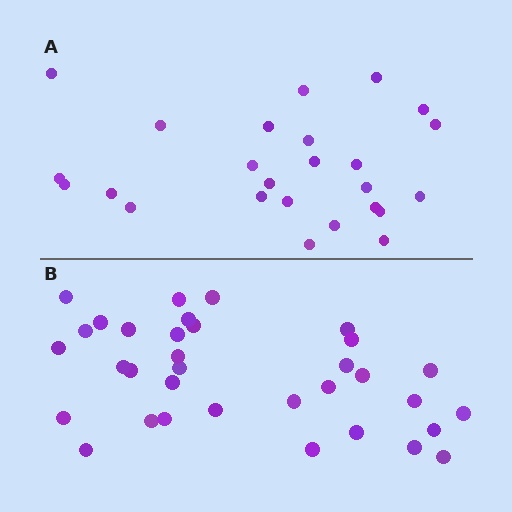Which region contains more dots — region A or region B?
Region B (the bottom region) has more dots.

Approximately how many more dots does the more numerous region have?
Region B has roughly 8 or so more dots than region A.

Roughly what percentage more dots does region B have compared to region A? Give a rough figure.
About 35% more.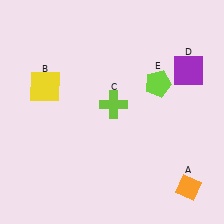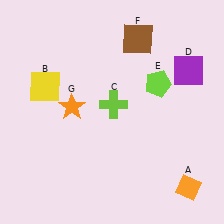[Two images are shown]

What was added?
A brown square (F), an orange star (G) were added in Image 2.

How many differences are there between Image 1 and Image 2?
There are 2 differences between the two images.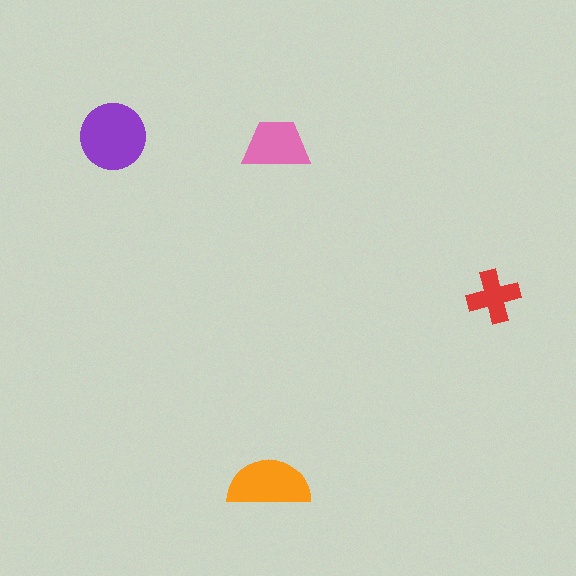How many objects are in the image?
There are 4 objects in the image.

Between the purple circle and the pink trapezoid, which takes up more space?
The purple circle.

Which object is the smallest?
The red cross.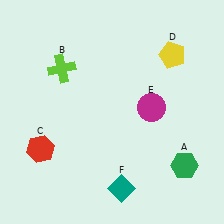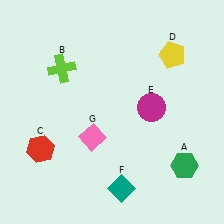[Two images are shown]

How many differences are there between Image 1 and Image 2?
There is 1 difference between the two images.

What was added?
A pink diamond (G) was added in Image 2.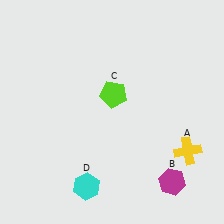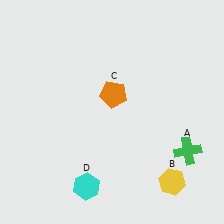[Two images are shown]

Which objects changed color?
A changed from yellow to green. B changed from magenta to yellow. C changed from lime to orange.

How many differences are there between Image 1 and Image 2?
There are 3 differences between the two images.